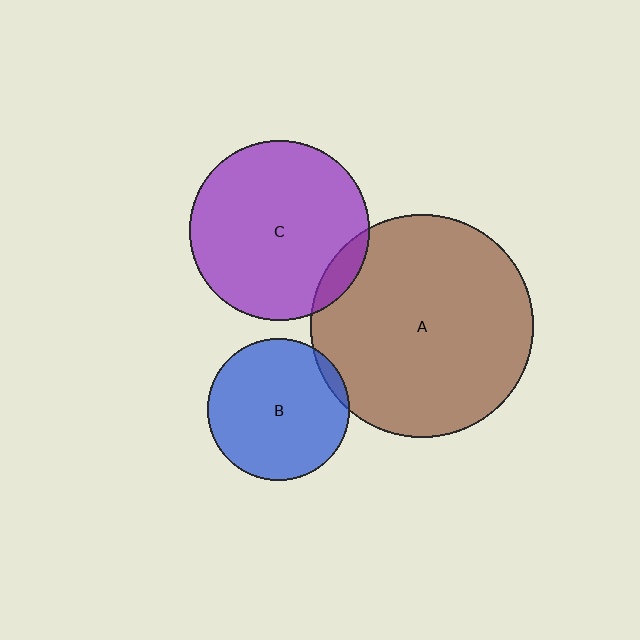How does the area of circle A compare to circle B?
Approximately 2.5 times.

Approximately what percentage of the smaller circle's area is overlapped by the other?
Approximately 10%.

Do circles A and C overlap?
Yes.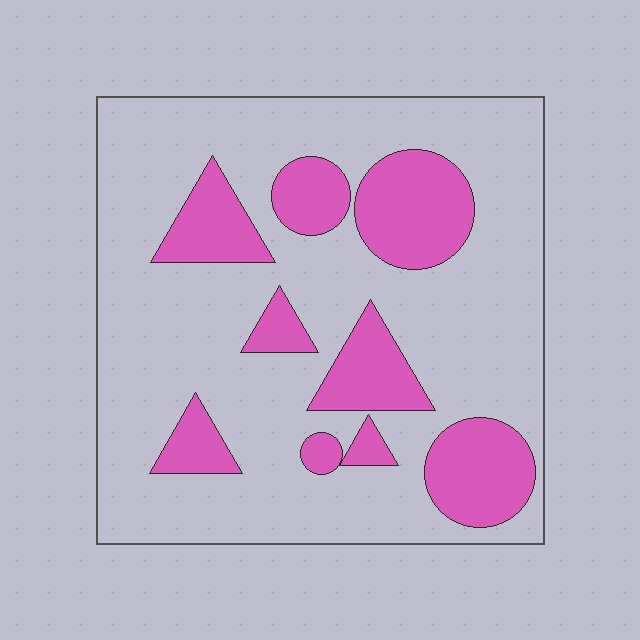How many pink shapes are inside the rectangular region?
9.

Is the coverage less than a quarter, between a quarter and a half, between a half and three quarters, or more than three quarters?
Less than a quarter.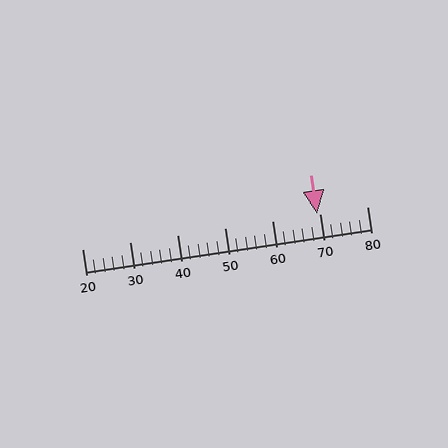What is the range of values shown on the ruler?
The ruler shows values from 20 to 80.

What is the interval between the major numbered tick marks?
The major tick marks are spaced 10 units apart.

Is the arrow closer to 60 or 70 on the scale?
The arrow is closer to 70.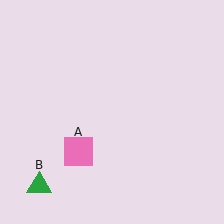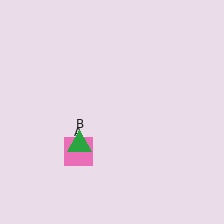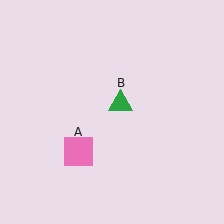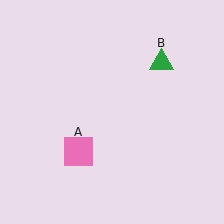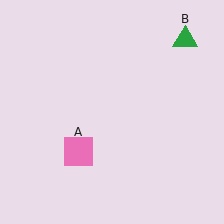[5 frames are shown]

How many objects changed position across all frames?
1 object changed position: green triangle (object B).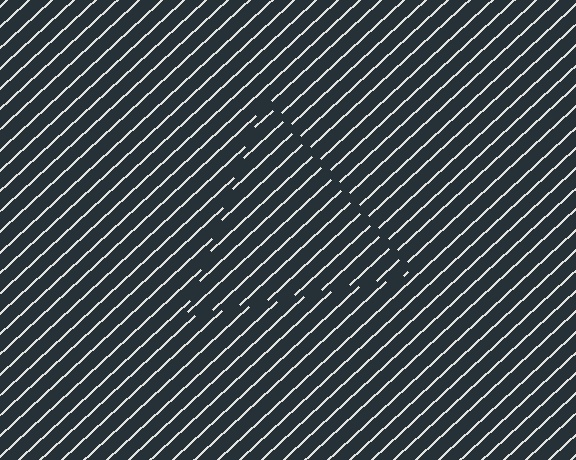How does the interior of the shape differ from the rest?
The interior of the shape contains the same grating, shifted by half a period — the contour is defined by the phase discontinuity where line-ends from the inner and outer gratings abut.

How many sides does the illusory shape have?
3 sides — the line-ends trace a triangle.